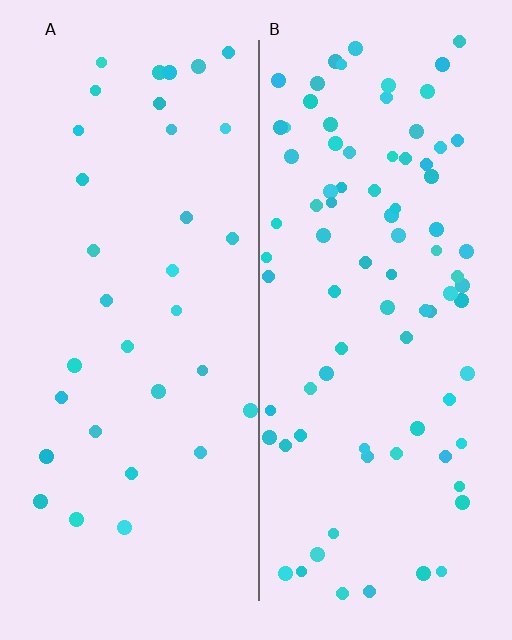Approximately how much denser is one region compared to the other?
Approximately 2.6× — region B over region A.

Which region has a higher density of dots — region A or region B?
B (the right).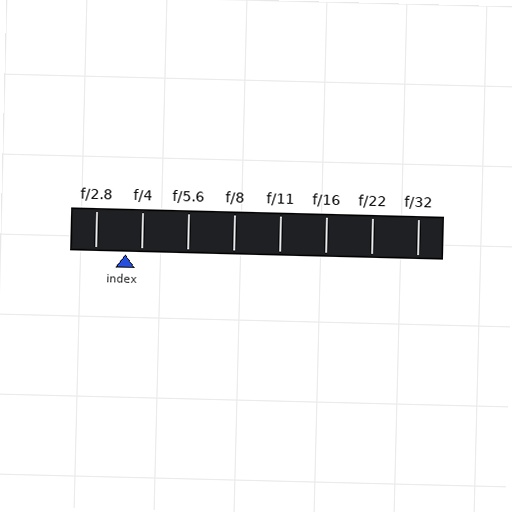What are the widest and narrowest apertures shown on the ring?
The widest aperture shown is f/2.8 and the narrowest is f/32.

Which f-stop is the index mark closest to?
The index mark is closest to f/4.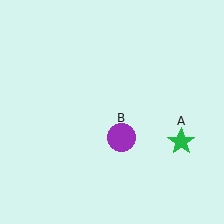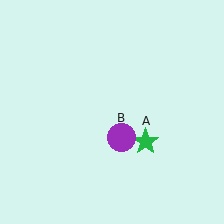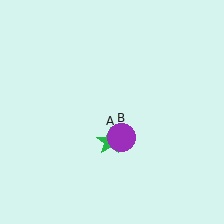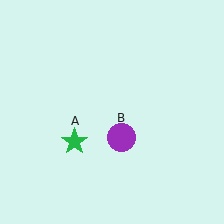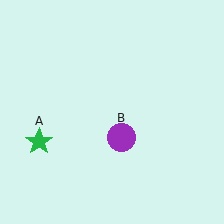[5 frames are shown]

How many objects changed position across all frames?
1 object changed position: green star (object A).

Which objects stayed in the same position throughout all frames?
Purple circle (object B) remained stationary.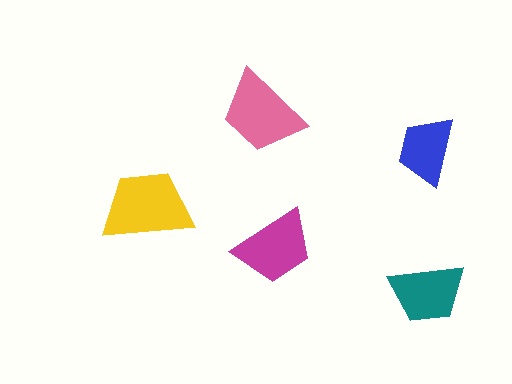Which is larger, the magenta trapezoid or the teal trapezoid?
The magenta one.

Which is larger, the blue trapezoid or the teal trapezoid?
The teal one.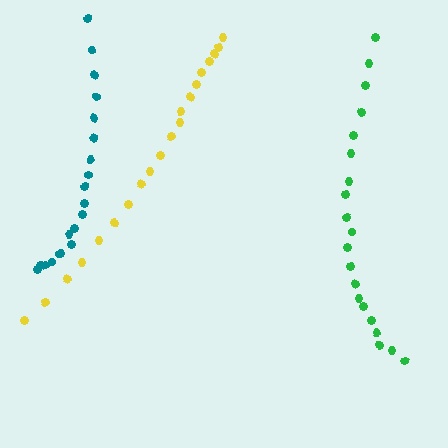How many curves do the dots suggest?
There are 3 distinct paths.